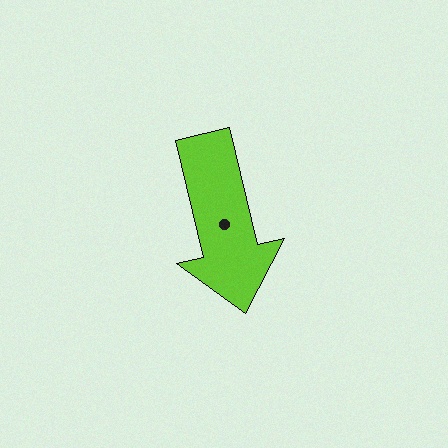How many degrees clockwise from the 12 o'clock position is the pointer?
Approximately 167 degrees.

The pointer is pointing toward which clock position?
Roughly 6 o'clock.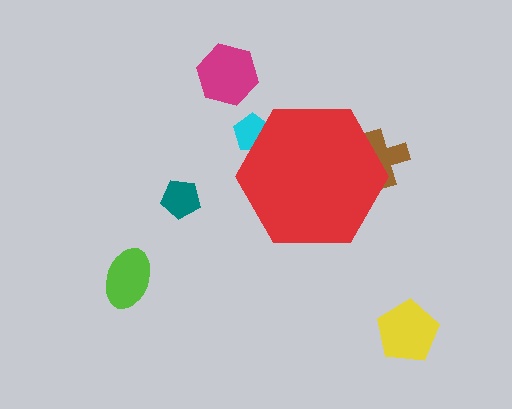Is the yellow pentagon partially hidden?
No, the yellow pentagon is fully visible.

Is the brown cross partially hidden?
Yes, the brown cross is partially hidden behind the red hexagon.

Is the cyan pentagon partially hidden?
Yes, the cyan pentagon is partially hidden behind the red hexagon.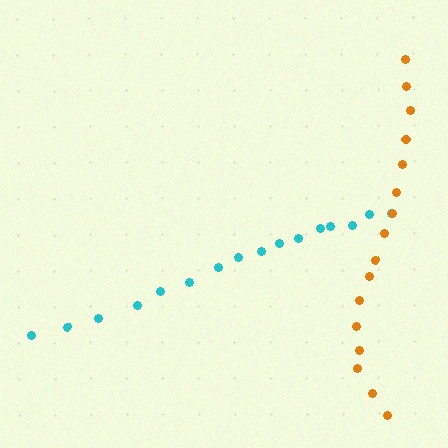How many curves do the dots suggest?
There are 2 distinct paths.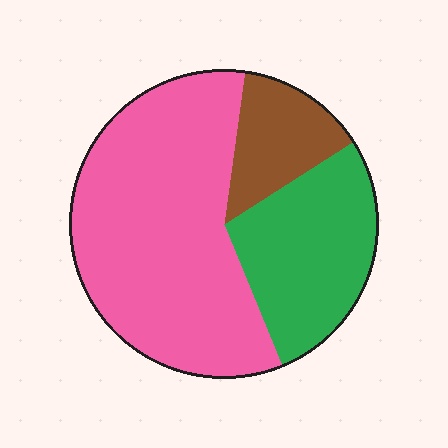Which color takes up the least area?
Brown, at roughly 15%.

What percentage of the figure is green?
Green takes up about one quarter (1/4) of the figure.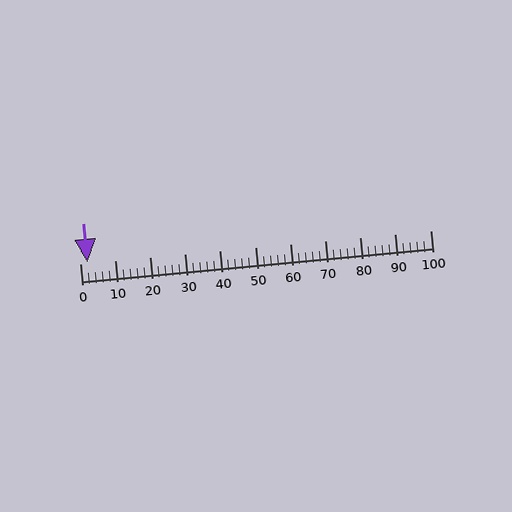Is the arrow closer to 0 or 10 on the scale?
The arrow is closer to 0.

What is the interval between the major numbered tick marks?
The major tick marks are spaced 10 units apart.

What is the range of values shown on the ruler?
The ruler shows values from 0 to 100.